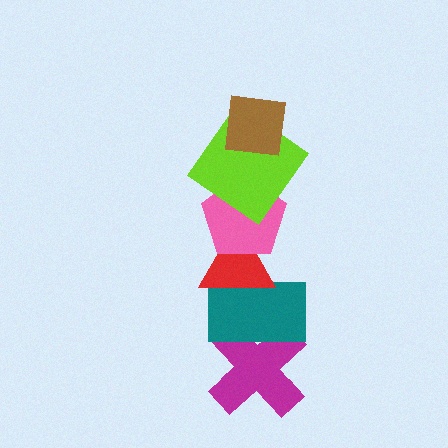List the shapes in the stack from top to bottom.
From top to bottom: the brown square, the lime diamond, the pink pentagon, the red triangle, the teal rectangle, the magenta cross.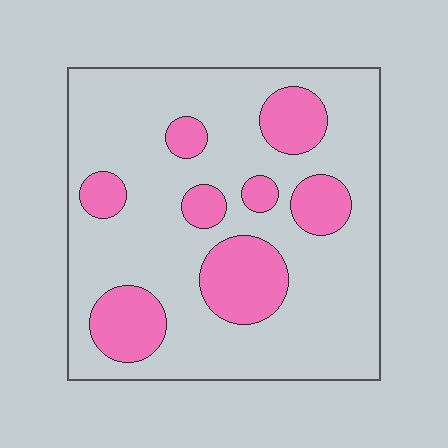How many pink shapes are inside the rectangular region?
8.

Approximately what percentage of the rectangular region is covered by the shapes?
Approximately 25%.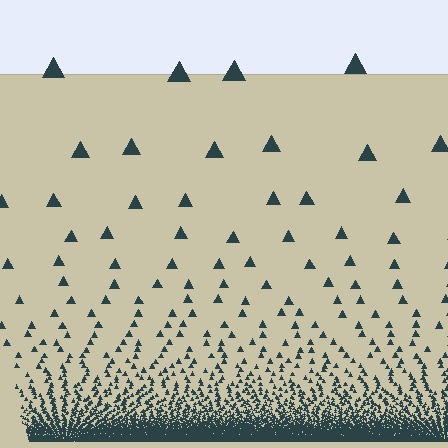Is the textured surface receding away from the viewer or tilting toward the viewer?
The surface appears to tilt toward the viewer. Texture elements get larger and sparser toward the top.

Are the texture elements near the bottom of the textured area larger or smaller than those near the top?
Smaller. The gradient is inverted — elements near the bottom are smaller and denser.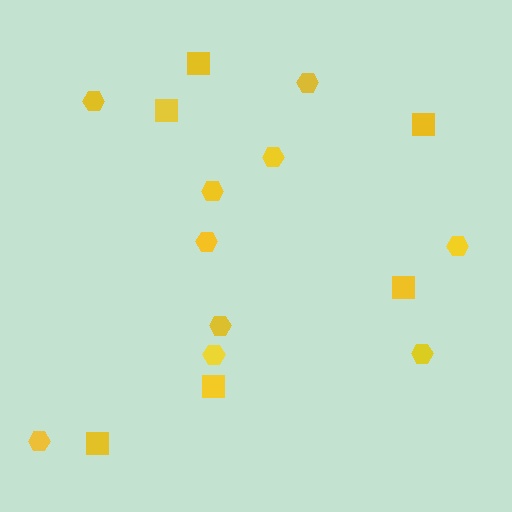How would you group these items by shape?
There are 2 groups: one group of squares (6) and one group of hexagons (10).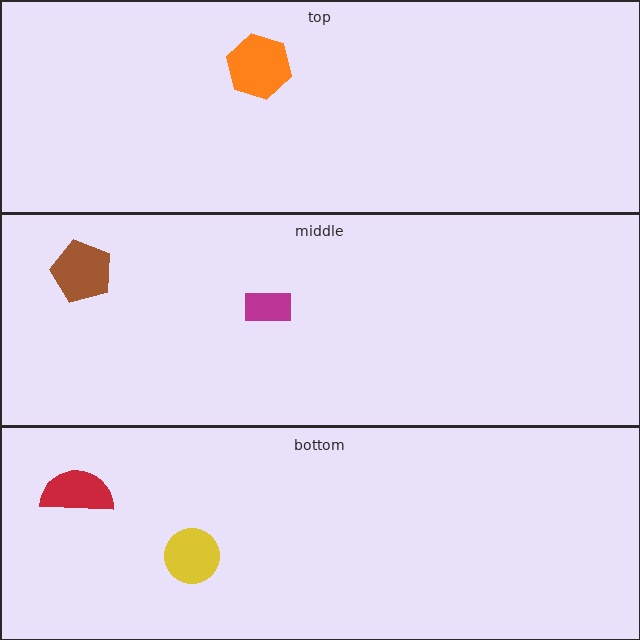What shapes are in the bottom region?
The yellow circle, the red semicircle.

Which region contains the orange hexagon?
The top region.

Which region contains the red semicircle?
The bottom region.